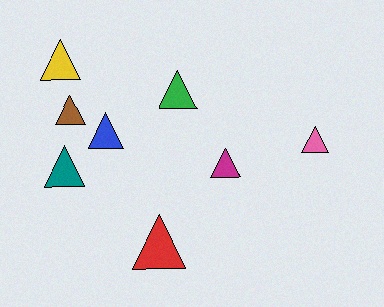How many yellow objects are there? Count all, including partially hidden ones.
There is 1 yellow object.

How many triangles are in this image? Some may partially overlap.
There are 8 triangles.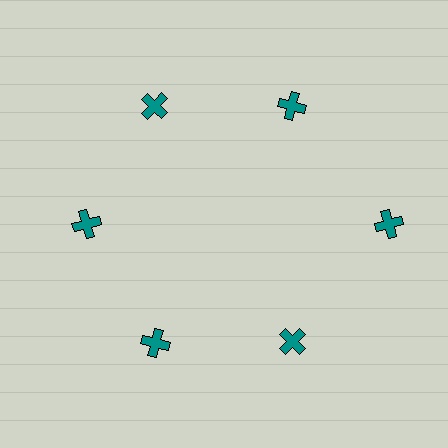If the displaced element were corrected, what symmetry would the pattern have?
It would have 6-fold rotational symmetry — the pattern would map onto itself every 60 degrees.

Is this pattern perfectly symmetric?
No. The 6 teal crosses are arranged in a ring, but one element near the 3 o'clock position is pushed outward from the center, breaking the 6-fold rotational symmetry.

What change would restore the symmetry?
The symmetry would be restored by moving it inward, back onto the ring so that all 6 crosses sit at equal angles and equal distance from the center.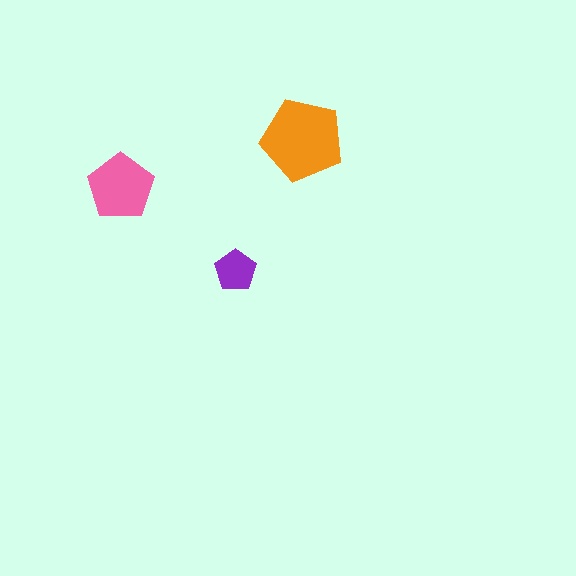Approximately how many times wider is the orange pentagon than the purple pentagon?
About 2 times wider.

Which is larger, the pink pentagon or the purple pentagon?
The pink one.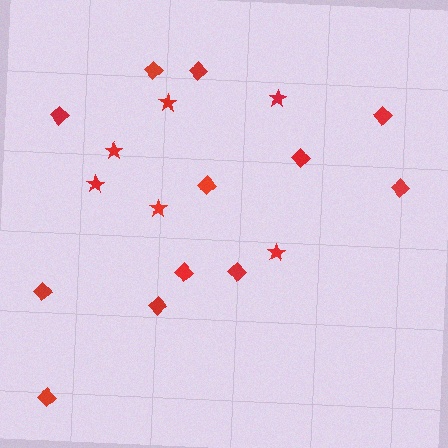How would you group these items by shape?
There are 2 groups: one group of diamonds (12) and one group of stars (6).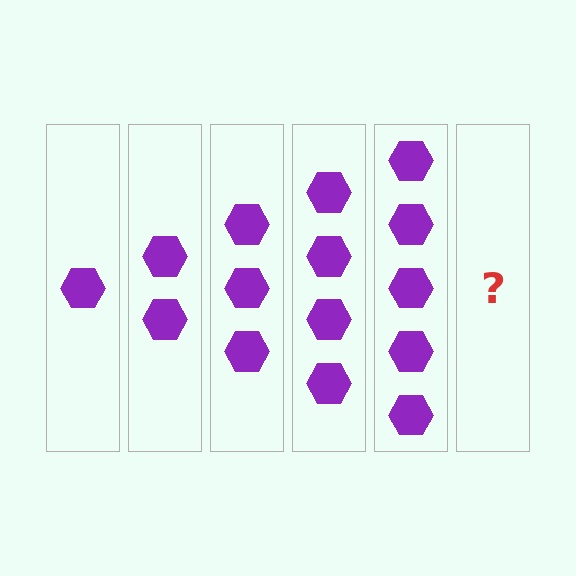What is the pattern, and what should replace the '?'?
The pattern is that each step adds one more hexagon. The '?' should be 6 hexagons.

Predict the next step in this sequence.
The next step is 6 hexagons.